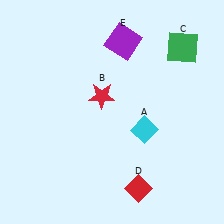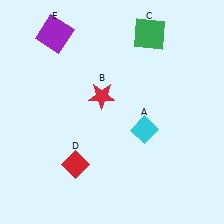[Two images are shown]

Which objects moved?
The objects that moved are: the green square (C), the red diamond (D), the purple square (E).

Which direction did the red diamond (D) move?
The red diamond (D) moved left.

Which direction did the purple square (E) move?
The purple square (E) moved left.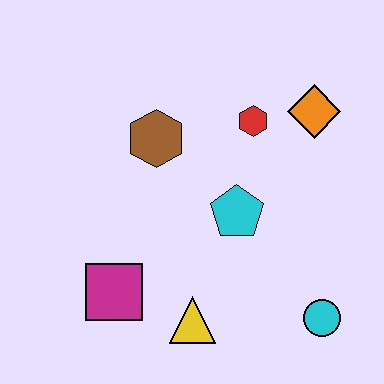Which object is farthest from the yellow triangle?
The orange diamond is farthest from the yellow triangle.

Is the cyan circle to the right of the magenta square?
Yes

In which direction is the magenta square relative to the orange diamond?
The magenta square is to the left of the orange diamond.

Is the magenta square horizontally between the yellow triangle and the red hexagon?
No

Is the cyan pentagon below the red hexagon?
Yes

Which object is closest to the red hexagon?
The orange diamond is closest to the red hexagon.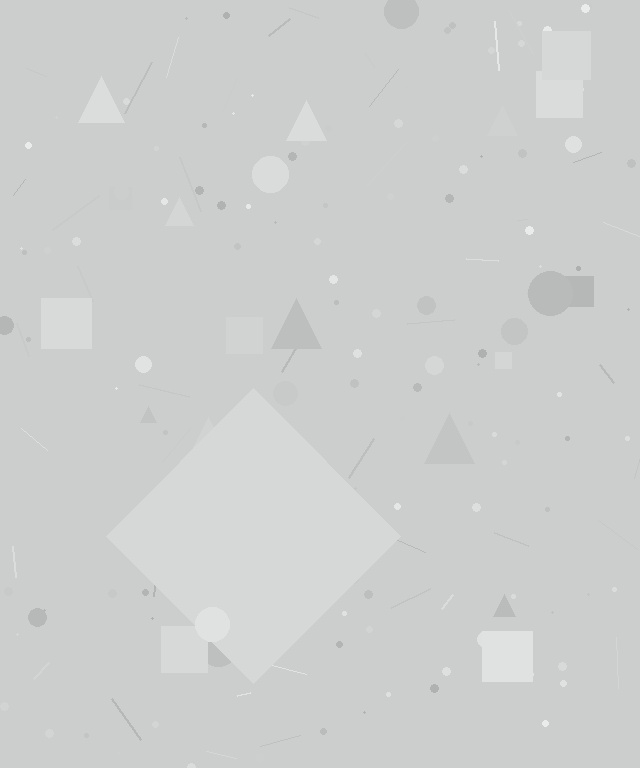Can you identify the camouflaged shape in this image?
The camouflaged shape is a diamond.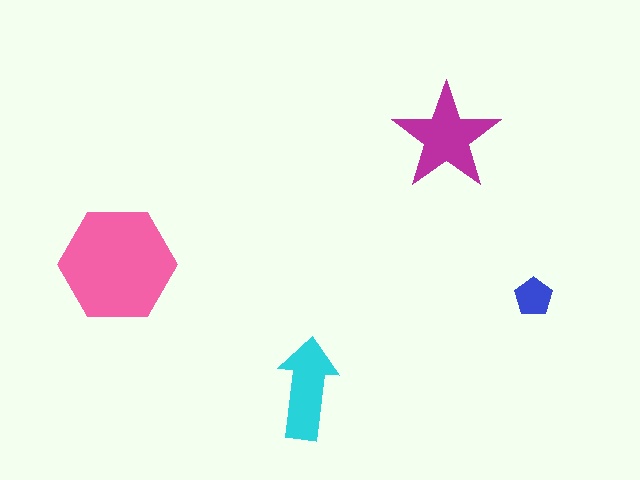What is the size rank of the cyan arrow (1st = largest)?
3rd.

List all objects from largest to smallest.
The pink hexagon, the magenta star, the cyan arrow, the blue pentagon.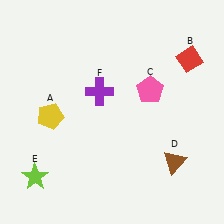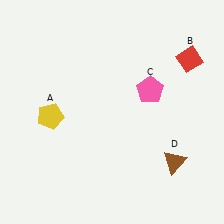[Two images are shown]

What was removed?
The lime star (E), the purple cross (F) were removed in Image 2.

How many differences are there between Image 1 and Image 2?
There are 2 differences between the two images.